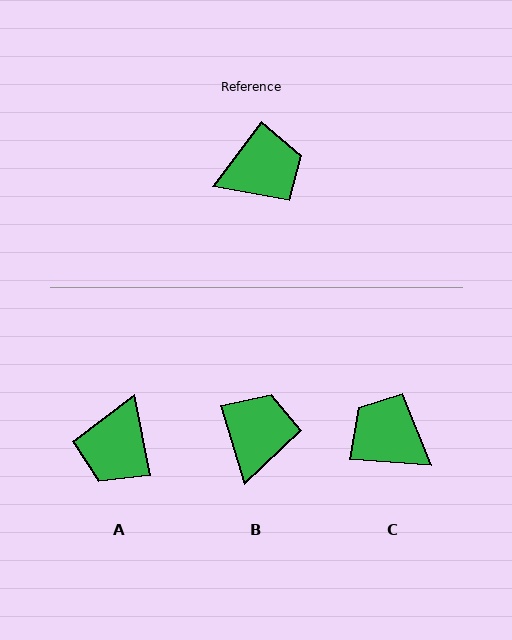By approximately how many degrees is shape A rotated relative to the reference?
Approximately 132 degrees clockwise.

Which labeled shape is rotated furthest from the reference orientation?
A, about 132 degrees away.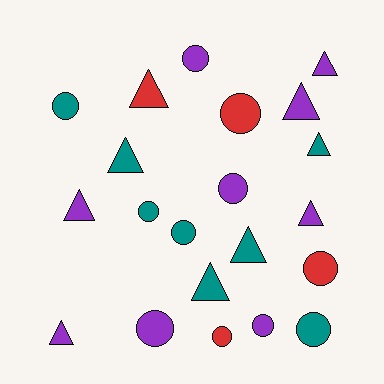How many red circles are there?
There are 3 red circles.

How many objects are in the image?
There are 21 objects.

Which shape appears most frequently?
Circle, with 11 objects.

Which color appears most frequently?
Purple, with 9 objects.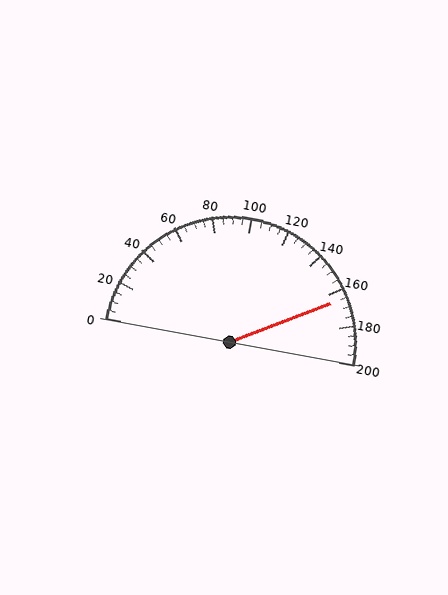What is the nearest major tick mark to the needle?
The nearest major tick mark is 160.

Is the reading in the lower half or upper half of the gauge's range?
The reading is in the upper half of the range (0 to 200).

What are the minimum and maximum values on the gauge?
The gauge ranges from 0 to 200.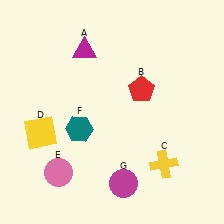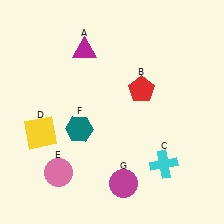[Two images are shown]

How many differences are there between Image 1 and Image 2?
There is 1 difference between the two images.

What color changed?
The cross (C) changed from yellow in Image 1 to cyan in Image 2.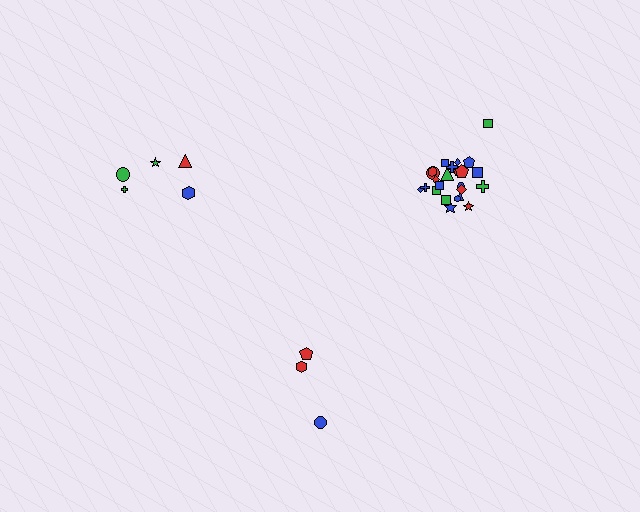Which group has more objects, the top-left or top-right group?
The top-right group.